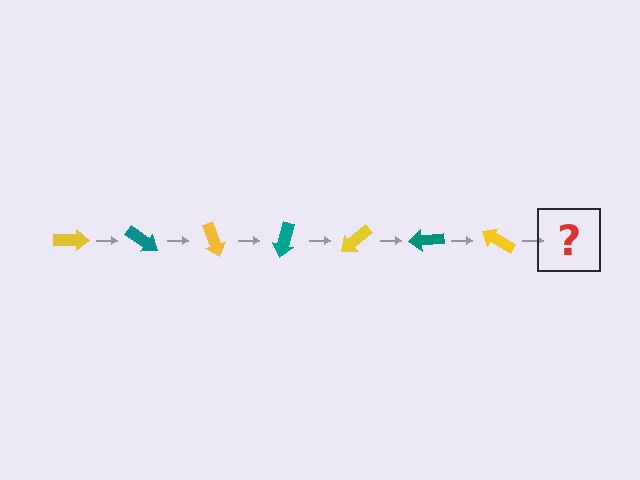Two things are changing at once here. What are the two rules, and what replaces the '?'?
The two rules are that it rotates 35 degrees each step and the color cycles through yellow and teal. The '?' should be a teal arrow, rotated 245 degrees from the start.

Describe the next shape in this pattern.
It should be a teal arrow, rotated 245 degrees from the start.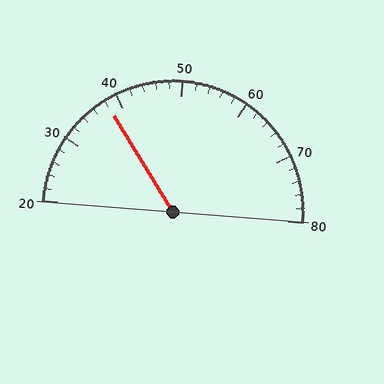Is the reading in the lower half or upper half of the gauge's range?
The reading is in the lower half of the range (20 to 80).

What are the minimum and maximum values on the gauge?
The gauge ranges from 20 to 80.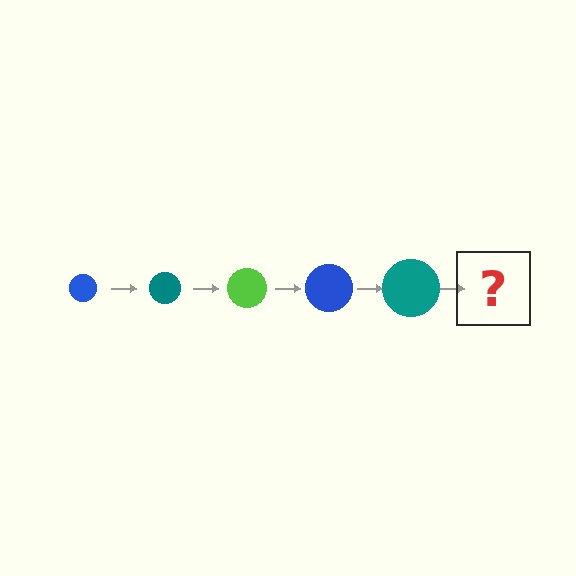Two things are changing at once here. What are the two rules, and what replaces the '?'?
The two rules are that the circle grows larger each step and the color cycles through blue, teal, and lime. The '?' should be a lime circle, larger than the previous one.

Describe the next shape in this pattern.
It should be a lime circle, larger than the previous one.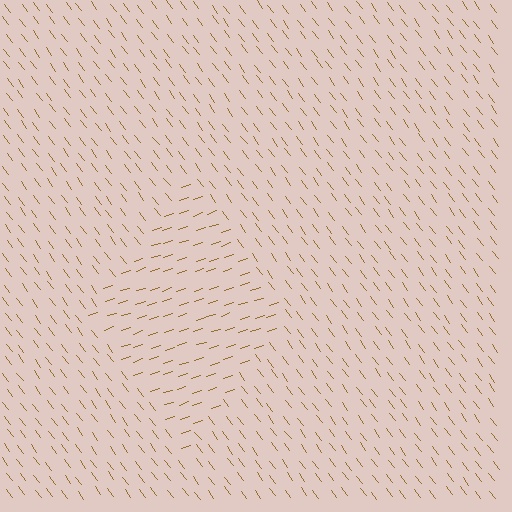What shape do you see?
I see a diamond.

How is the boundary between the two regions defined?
The boundary is defined purely by a change in line orientation (approximately 72 degrees difference). All lines are the same color and thickness.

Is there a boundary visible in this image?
Yes, there is a texture boundary formed by a change in line orientation.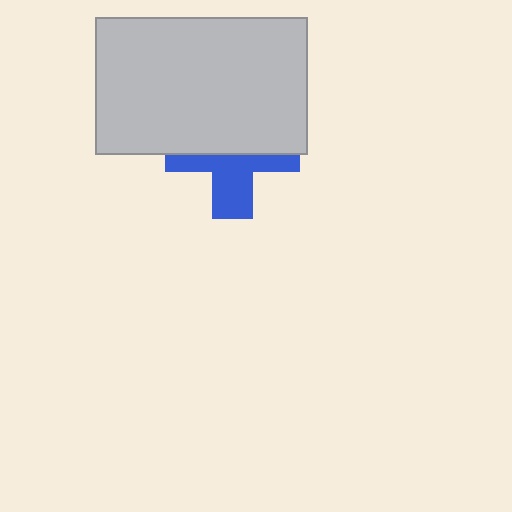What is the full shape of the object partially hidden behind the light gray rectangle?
The partially hidden object is a blue cross.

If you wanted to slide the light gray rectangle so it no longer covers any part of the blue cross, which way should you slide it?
Slide it up — that is the most direct way to separate the two shapes.